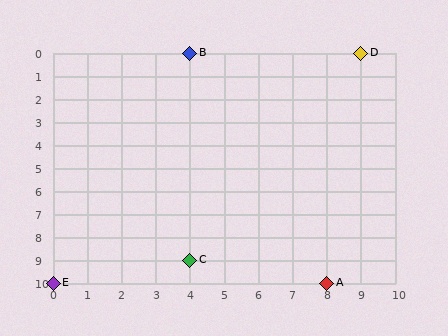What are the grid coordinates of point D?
Point D is at grid coordinates (9, 0).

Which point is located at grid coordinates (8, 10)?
Point A is at (8, 10).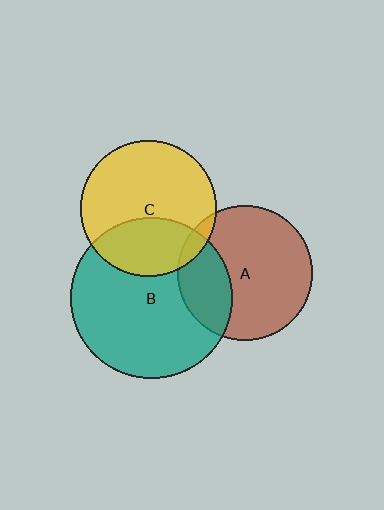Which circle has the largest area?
Circle B (teal).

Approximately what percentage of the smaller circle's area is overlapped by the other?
Approximately 35%.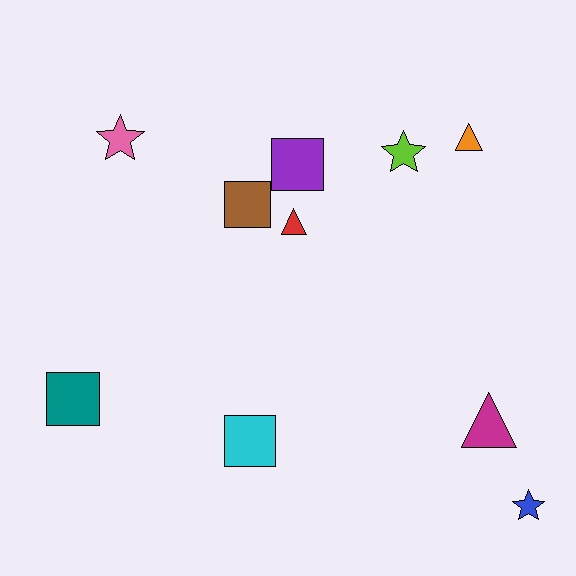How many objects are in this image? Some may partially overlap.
There are 10 objects.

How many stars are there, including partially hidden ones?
There are 3 stars.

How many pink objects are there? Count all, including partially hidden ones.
There is 1 pink object.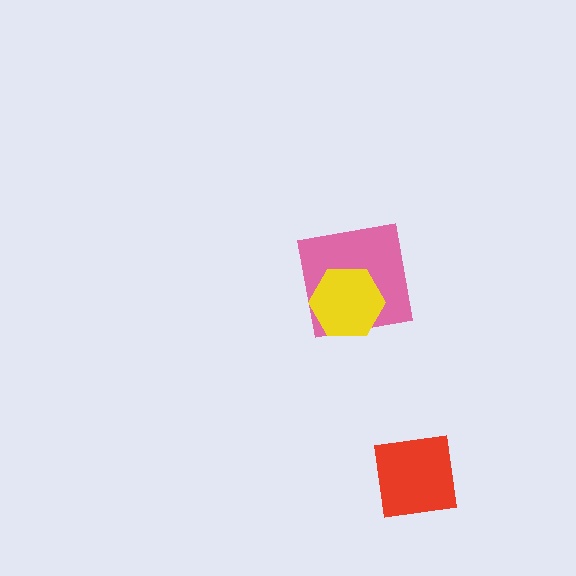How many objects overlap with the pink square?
1 object overlaps with the pink square.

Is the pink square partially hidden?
Yes, it is partially covered by another shape.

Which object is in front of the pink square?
The yellow hexagon is in front of the pink square.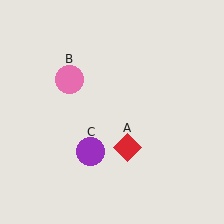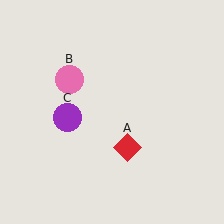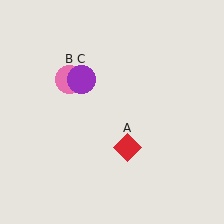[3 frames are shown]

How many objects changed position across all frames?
1 object changed position: purple circle (object C).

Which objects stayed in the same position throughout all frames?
Red diamond (object A) and pink circle (object B) remained stationary.